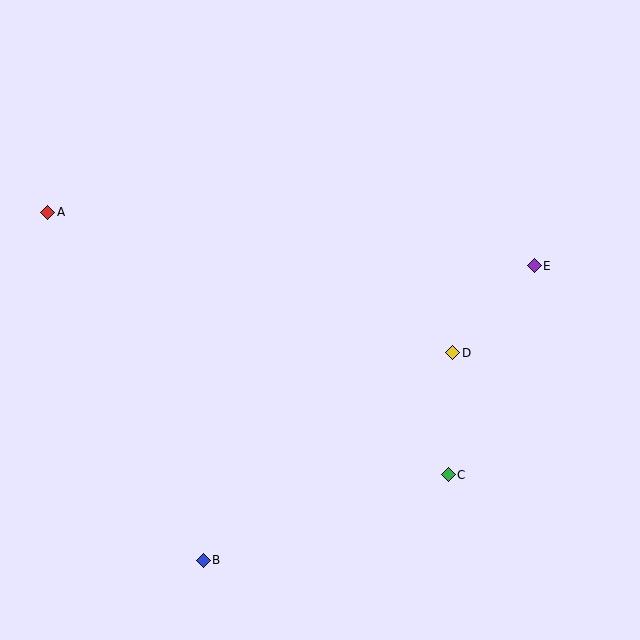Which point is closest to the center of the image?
Point D at (453, 353) is closest to the center.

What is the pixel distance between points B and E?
The distance between B and E is 443 pixels.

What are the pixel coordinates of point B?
Point B is at (203, 560).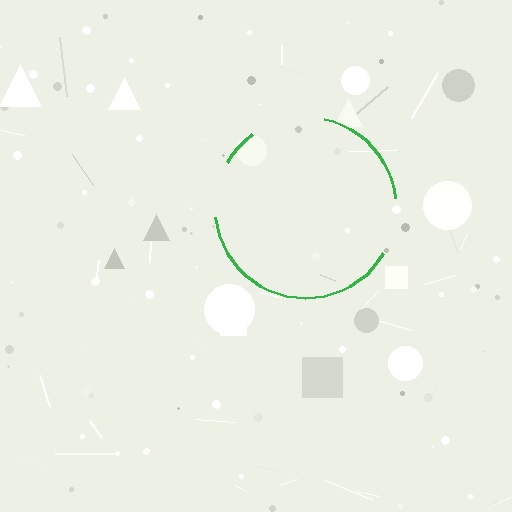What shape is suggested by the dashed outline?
The dashed outline suggests a circle.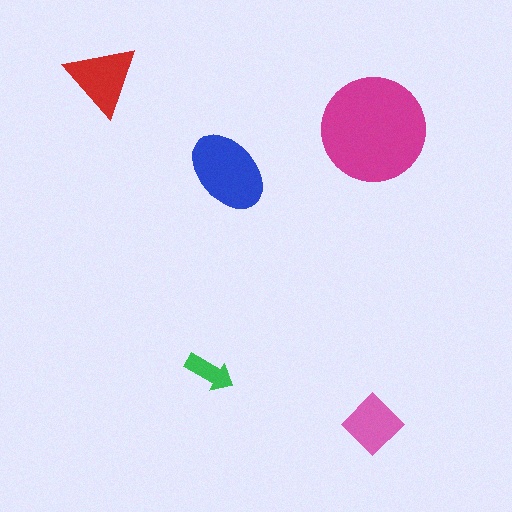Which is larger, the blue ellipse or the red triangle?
The blue ellipse.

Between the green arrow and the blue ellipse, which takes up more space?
The blue ellipse.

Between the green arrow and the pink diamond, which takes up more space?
The pink diamond.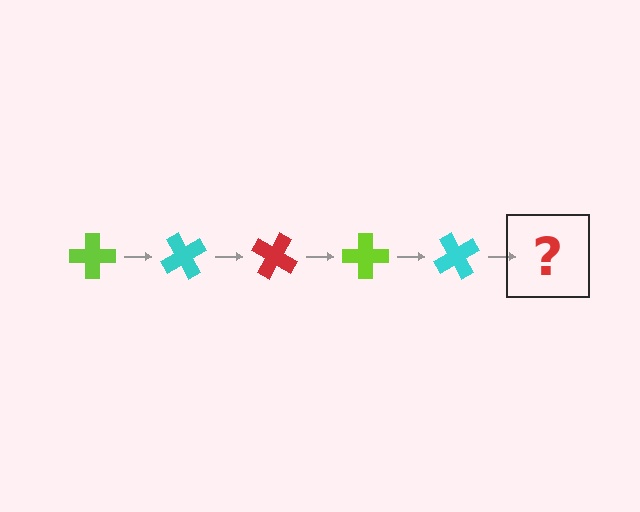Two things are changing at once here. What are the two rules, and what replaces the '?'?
The two rules are that it rotates 60 degrees each step and the color cycles through lime, cyan, and red. The '?' should be a red cross, rotated 300 degrees from the start.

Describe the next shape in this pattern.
It should be a red cross, rotated 300 degrees from the start.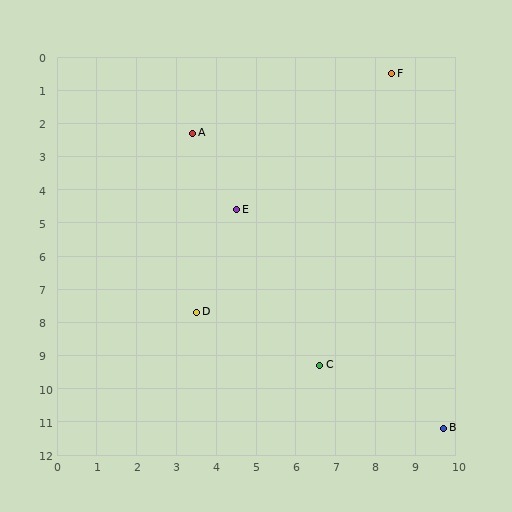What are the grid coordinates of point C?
Point C is at approximately (6.6, 9.3).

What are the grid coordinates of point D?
Point D is at approximately (3.5, 7.7).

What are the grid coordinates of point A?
Point A is at approximately (3.4, 2.3).